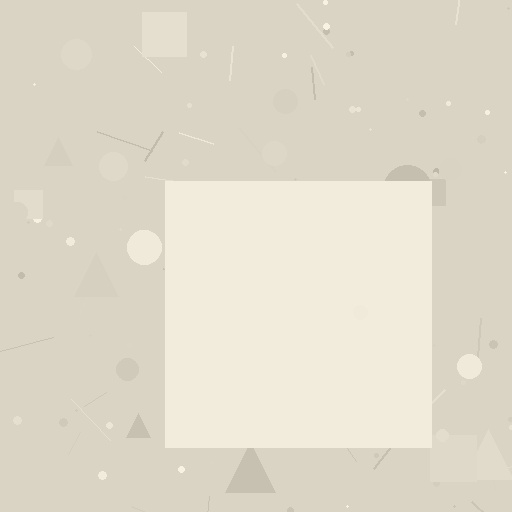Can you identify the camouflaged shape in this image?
The camouflaged shape is a square.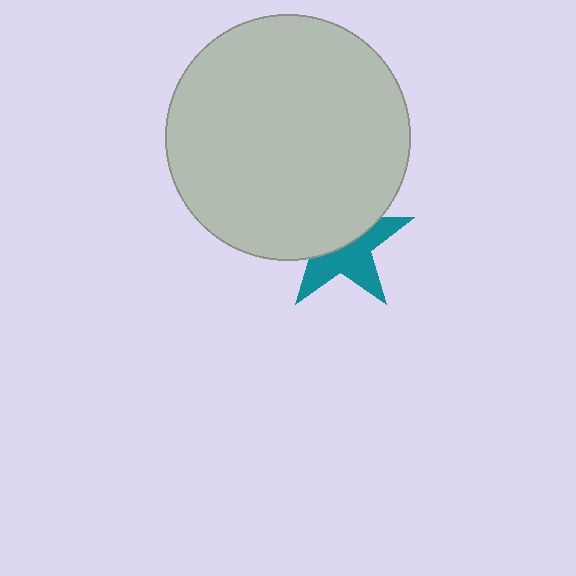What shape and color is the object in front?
The object in front is a light gray circle.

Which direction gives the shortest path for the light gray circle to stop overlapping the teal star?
Moving up gives the shortest separation.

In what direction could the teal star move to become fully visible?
The teal star could move down. That would shift it out from behind the light gray circle entirely.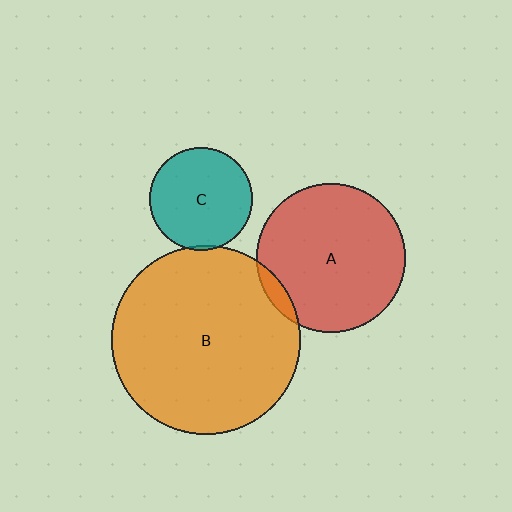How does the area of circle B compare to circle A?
Approximately 1.6 times.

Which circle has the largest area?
Circle B (orange).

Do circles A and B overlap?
Yes.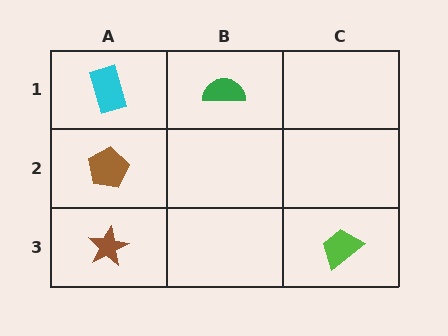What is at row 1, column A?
A cyan rectangle.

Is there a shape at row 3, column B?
No, that cell is empty.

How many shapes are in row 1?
2 shapes.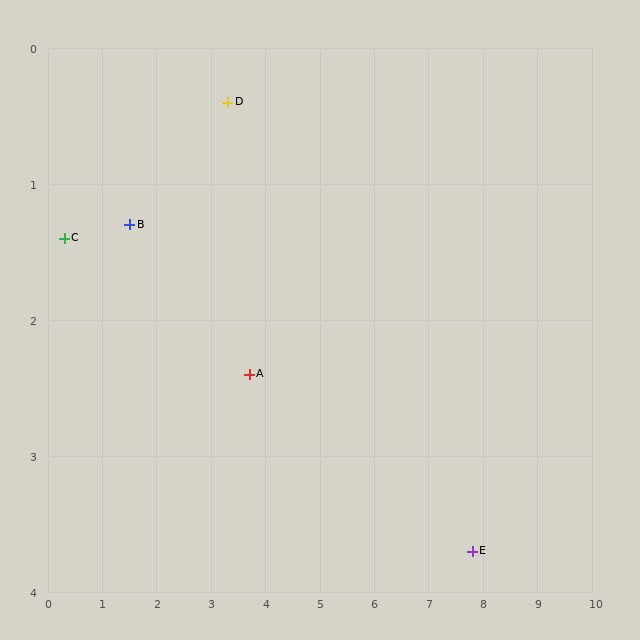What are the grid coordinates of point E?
Point E is at approximately (7.8, 3.7).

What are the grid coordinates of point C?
Point C is at approximately (0.3, 1.4).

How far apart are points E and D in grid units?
Points E and D are about 5.6 grid units apart.